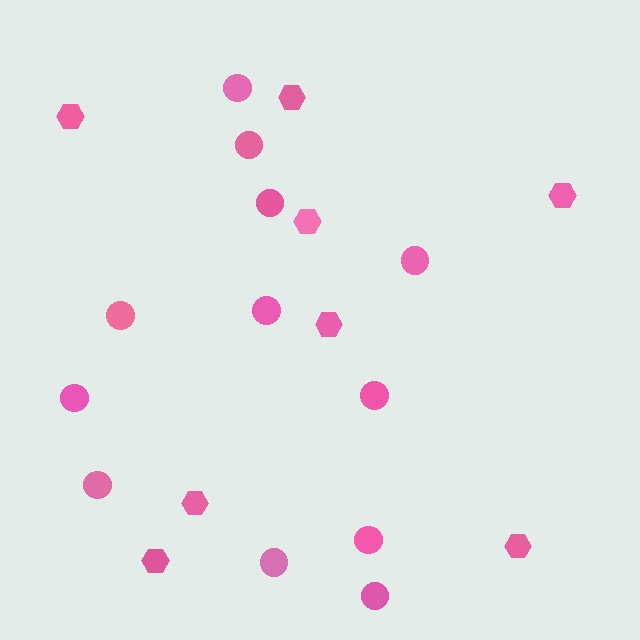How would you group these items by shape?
There are 2 groups: one group of circles (12) and one group of hexagons (8).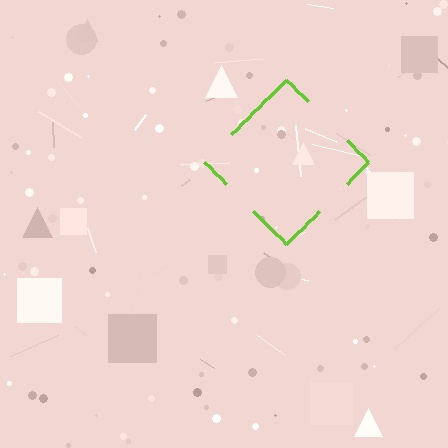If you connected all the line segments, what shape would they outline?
They would outline a diamond.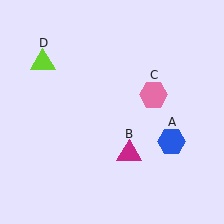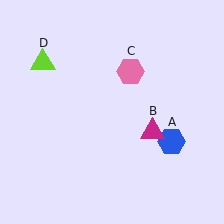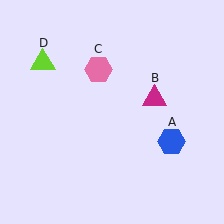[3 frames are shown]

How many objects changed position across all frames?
2 objects changed position: magenta triangle (object B), pink hexagon (object C).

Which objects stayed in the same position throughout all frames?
Blue hexagon (object A) and lime triangle (object D) remained stationary.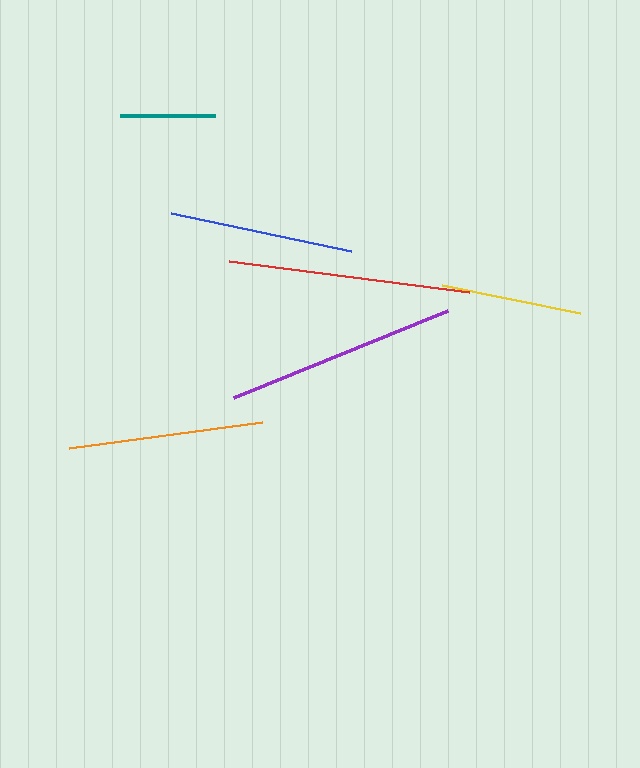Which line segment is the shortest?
The teal line is the shortest at approximately 94 pixels.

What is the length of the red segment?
The red segment is approximately 242 pixels long.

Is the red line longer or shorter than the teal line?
The red line is longer than the teal line.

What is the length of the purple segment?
The purple segment is approximately 231 pixels long.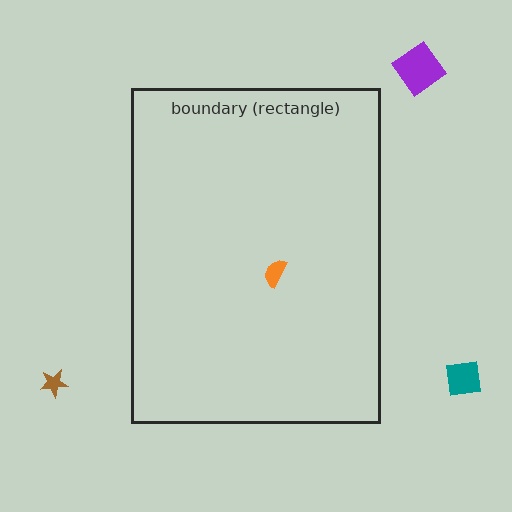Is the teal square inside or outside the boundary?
Outside.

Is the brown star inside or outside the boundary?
Outside.